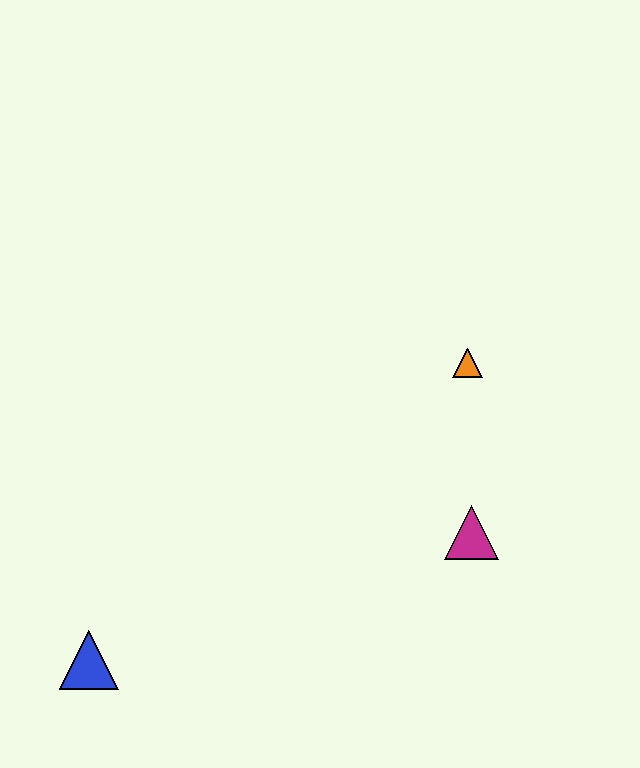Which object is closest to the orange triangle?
The magenta triangle is closest to the orange triangle.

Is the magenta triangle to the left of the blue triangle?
No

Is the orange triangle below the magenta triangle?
No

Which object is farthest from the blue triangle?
The orange triangle is farthest from the blue triangle.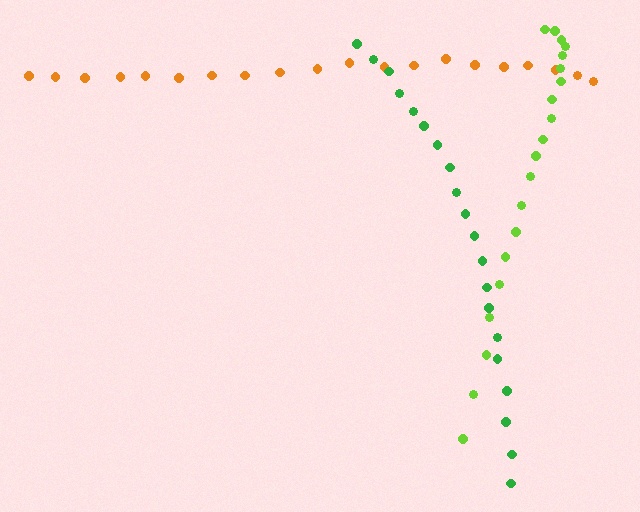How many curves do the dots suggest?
There are 3 distinct paths.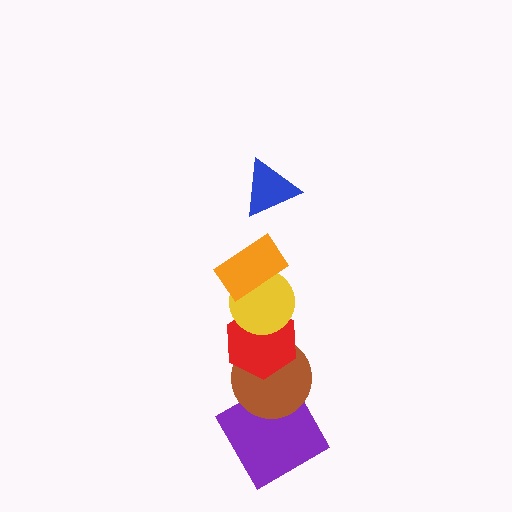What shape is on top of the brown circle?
The red hexagon is on top of the brown circle.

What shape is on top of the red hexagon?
The yellow circle is on top of the red hexagon.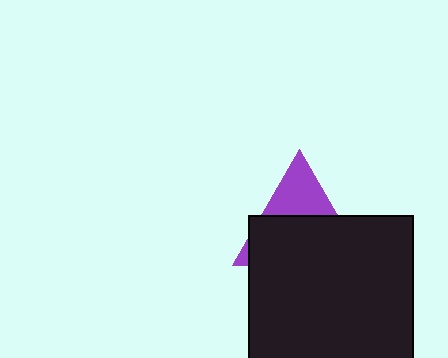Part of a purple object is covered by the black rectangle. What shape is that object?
It is a triangle.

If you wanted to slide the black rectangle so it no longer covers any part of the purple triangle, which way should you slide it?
Slide it down — that is the most direct way to separate the two shapes.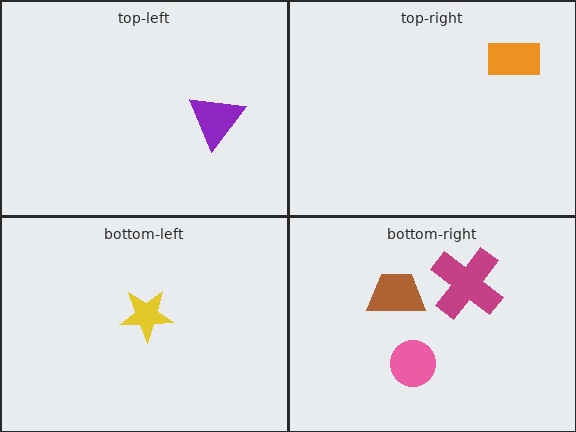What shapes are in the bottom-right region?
The magenta cross, the brown trapezoid, the pink circle.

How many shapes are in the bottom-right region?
3.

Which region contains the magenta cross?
The bottom-right region.